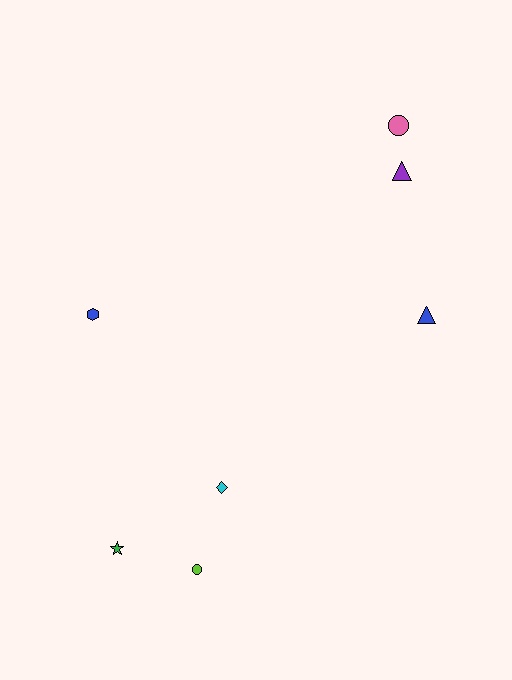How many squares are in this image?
There are no squares.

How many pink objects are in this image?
There is 1 pink object.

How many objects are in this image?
There are 7 objects.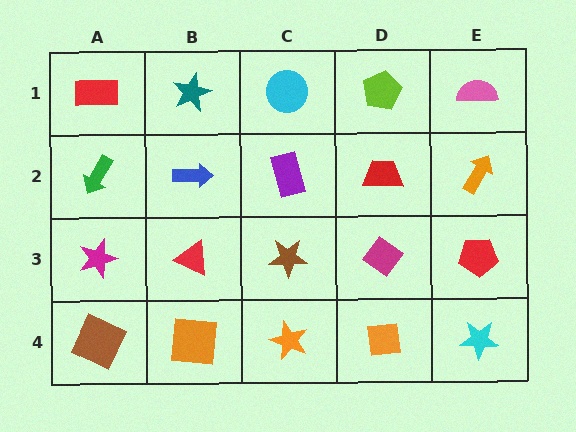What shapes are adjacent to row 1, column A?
A green arrow (row 2, column A), a teal star (row 1, column B).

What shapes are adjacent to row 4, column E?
A red pentagon (row 3, column E), an orange square (row 4, column D).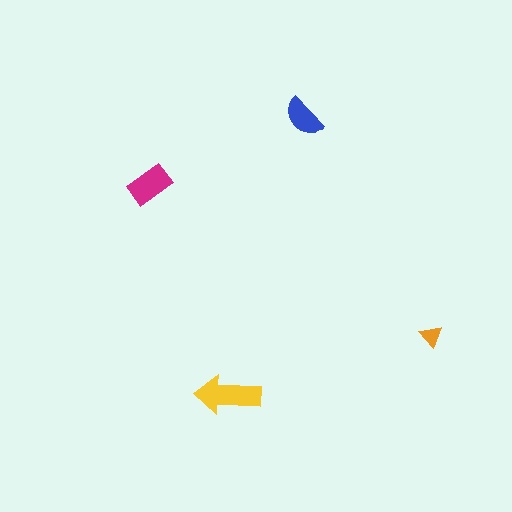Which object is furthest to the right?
The orange triangle is rightmost.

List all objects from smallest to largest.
The orange triangle, the blue semicircle, the magenta rectangle, the yellow arrow.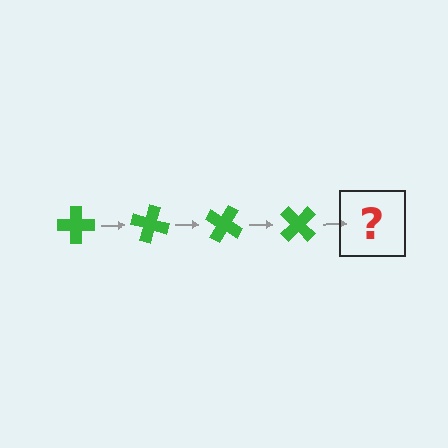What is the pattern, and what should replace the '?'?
The pattern is that the cross rotates 15 degrees each step. The '?' should be a green cross rotated 60 degrees.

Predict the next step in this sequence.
The next step is a green cross rotated 60 degrees.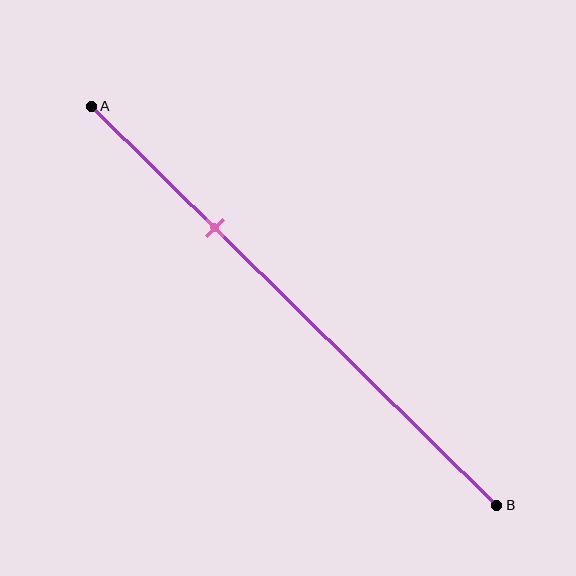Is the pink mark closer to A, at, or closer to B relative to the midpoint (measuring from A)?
The pink mark is closer to point A than the midpoint of segment AB.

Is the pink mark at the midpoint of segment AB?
No, the mark is at about 30% from A, not at the 50% midpoint.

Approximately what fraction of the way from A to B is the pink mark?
The pink mark is approximately 30% of the way from A to B.